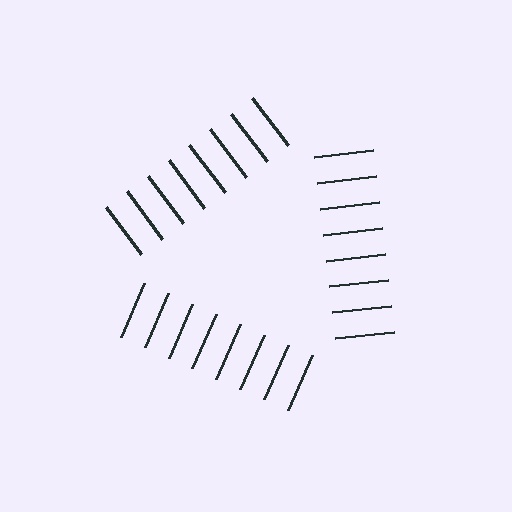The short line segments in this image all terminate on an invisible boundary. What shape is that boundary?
An illusory triangle — the line segments terminate on its edges but no continuous stroke is drawn.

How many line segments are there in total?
24 — 8 along each of the 3 edges.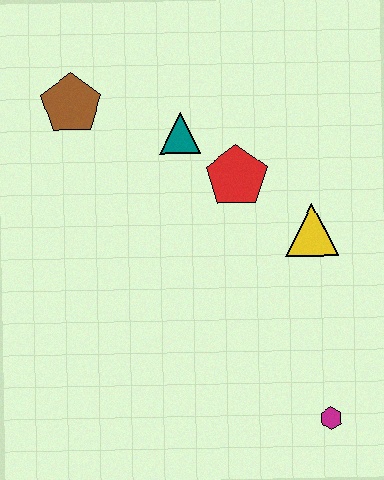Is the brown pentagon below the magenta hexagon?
No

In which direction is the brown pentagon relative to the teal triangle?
The brown pentagon is to the left of the teal triangle.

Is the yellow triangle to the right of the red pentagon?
Yes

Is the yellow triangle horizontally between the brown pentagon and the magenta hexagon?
Yes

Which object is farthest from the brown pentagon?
The magenta hexagon is farthest from the brown pentagon.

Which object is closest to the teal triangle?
The red pentagon is closest to the teal triangle.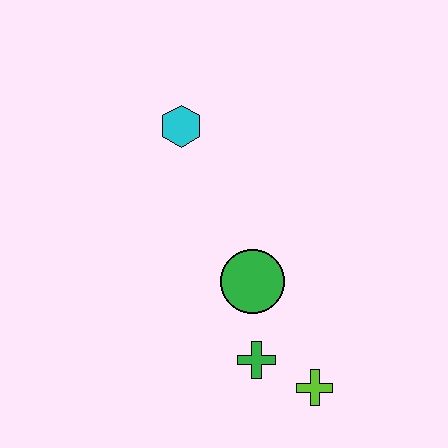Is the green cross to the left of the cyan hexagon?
No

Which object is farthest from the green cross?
The cyan hexagon is farthest from the green cross.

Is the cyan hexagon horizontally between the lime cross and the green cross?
No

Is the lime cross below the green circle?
Yes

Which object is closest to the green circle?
The green cross is closest to the green circle.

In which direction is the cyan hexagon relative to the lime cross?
The cyan hexagon is above the lime cross.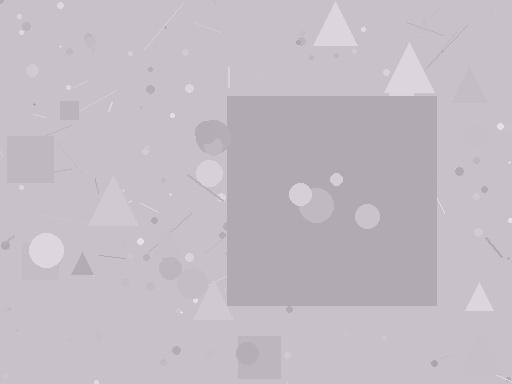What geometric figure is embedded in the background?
A square is embedded in the background.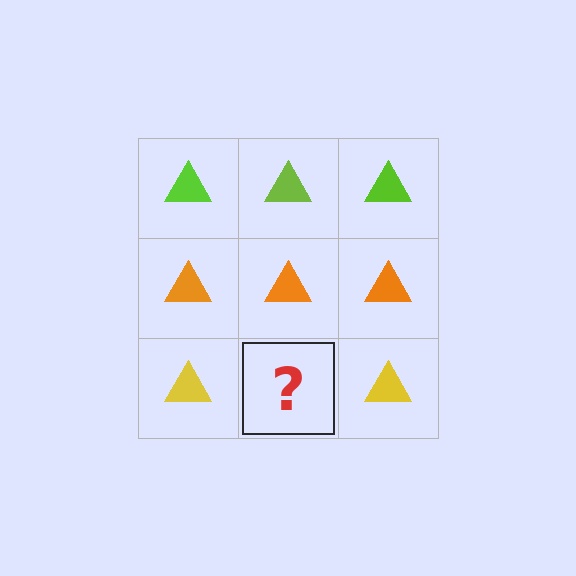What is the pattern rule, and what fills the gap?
The rule is that each row has a consistent color. The gap should be filled with a yellow triangle.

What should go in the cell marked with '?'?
The missing cell should contain a yellow triangle.